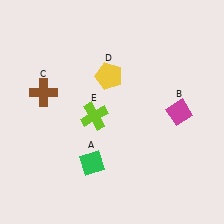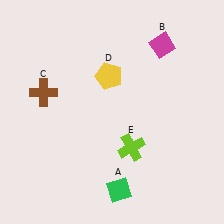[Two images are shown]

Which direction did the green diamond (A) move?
The green diamond (A) moved down.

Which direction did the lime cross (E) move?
The lime cross (E) moved right.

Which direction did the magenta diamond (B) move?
The magenta diamond (B) moved up.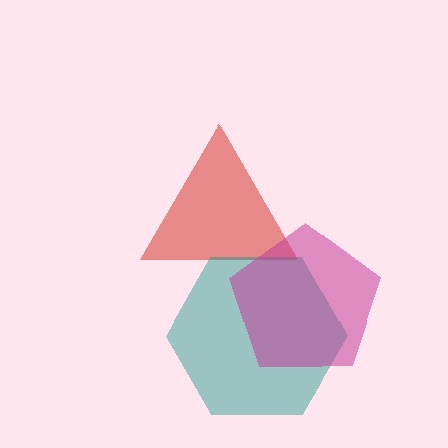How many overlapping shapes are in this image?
There are 3 overlapping shapes in the image.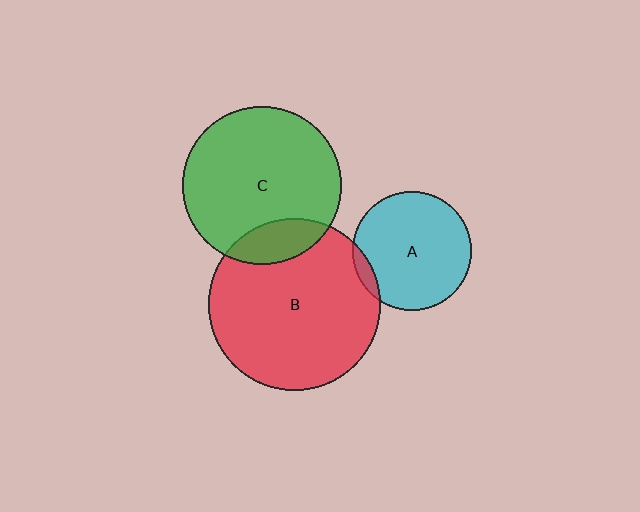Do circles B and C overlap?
Yes.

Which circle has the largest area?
Circle B (red).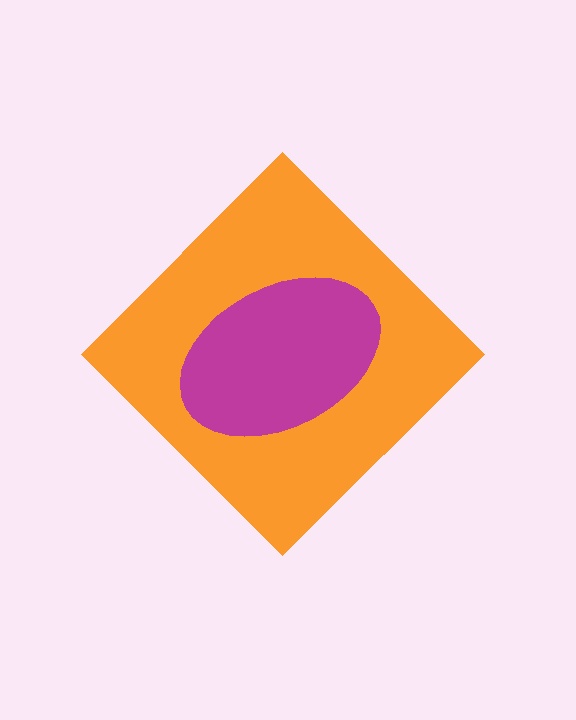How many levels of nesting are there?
2.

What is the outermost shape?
The orange diamond.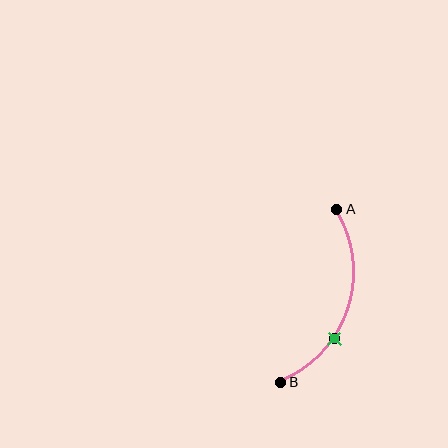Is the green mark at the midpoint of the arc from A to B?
No. The green mark lies on the arc but is closer to endpoint B. The arc midpoint would be at the point on the curve equidistant along the arc from both A and B.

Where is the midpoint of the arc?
The arc midpoint is the point on the curve farthest from the straight line joining A and B. It sits to the right of that line.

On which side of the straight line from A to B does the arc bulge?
The arc bulges to the right of the straight line connecting A and B.